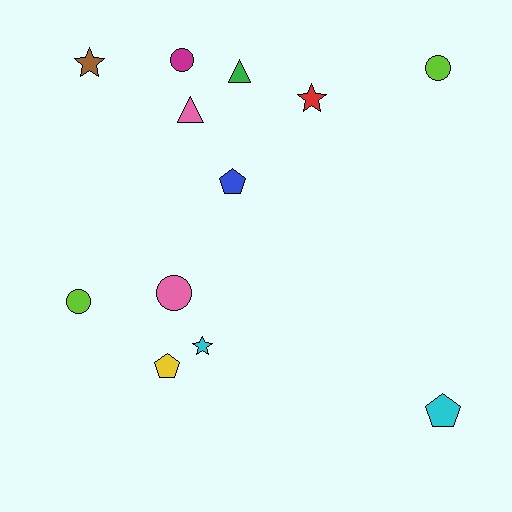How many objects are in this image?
There are 12 objects.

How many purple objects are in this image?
There are no purple objects.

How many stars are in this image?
There are 3 stars.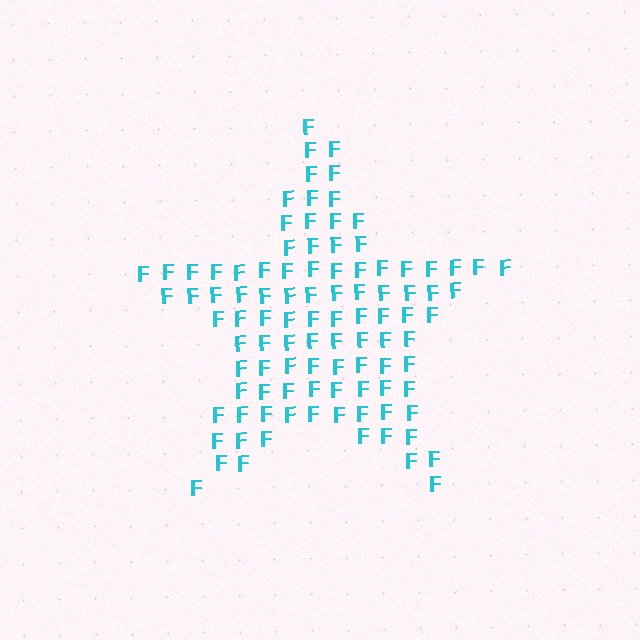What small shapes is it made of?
It is made of small letter F's.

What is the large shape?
The large shape is a star.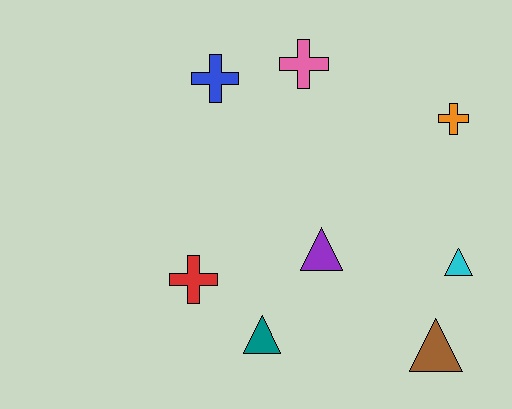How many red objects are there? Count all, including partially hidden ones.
There is 1 red object.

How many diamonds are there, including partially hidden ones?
There are no diamonds.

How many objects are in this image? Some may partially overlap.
There are 8 objects.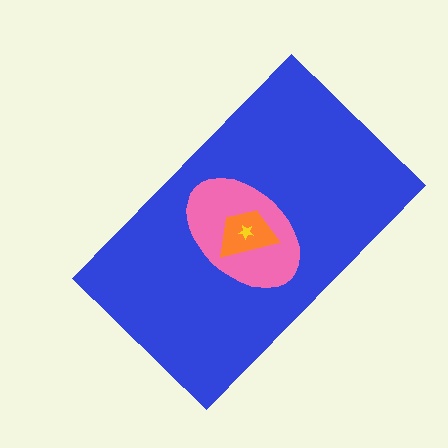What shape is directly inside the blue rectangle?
The pink ellipse.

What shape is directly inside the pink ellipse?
The orange trapezoid.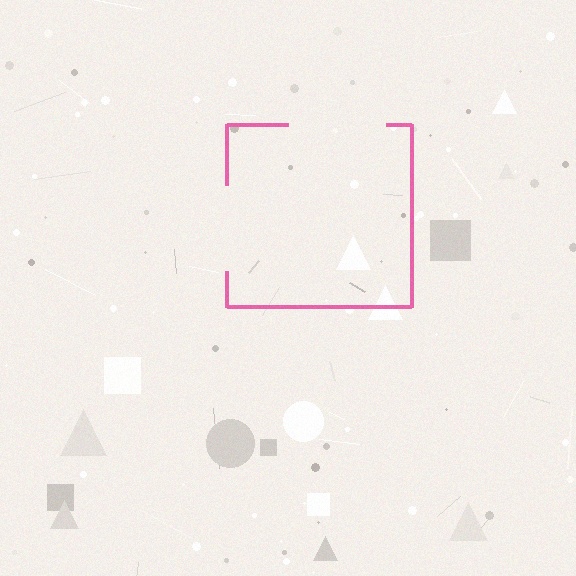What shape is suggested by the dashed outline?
The dashed outline suggests a square.